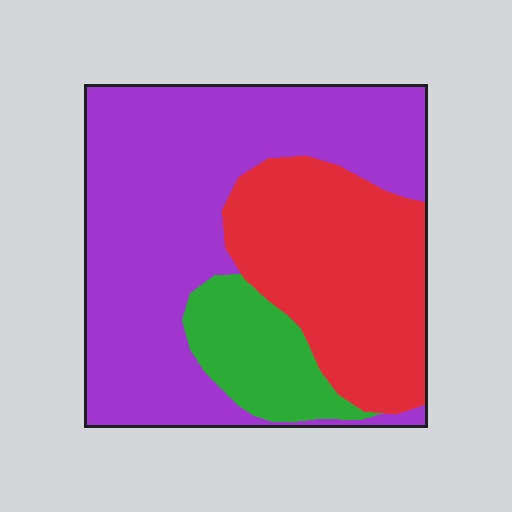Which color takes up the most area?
Purple, at roughly 55%.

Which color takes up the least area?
Green, at roughly 15%.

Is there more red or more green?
Red.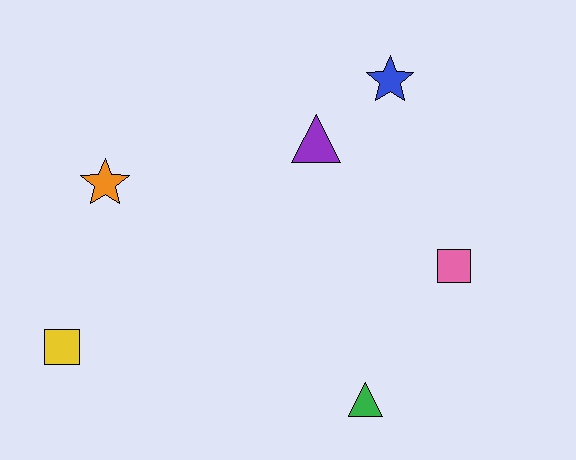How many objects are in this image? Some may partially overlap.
There are 6 objects.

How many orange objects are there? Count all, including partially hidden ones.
There is 1 orange object.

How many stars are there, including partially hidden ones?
There are 2 stars.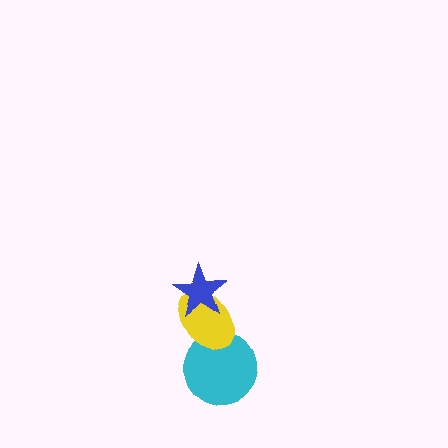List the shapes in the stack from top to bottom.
From top to bottom: the blue star, the yellow ellipse, the cyan circle.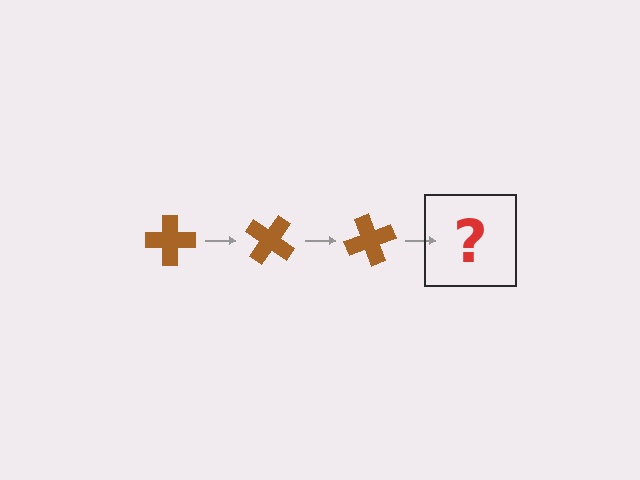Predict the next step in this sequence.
The next step is a brown cross rotated 105 degrees.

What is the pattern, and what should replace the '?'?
The pattern is that the cross rotates 35 degrees each step. The '?' should be a brown cross rotated 105 degrees.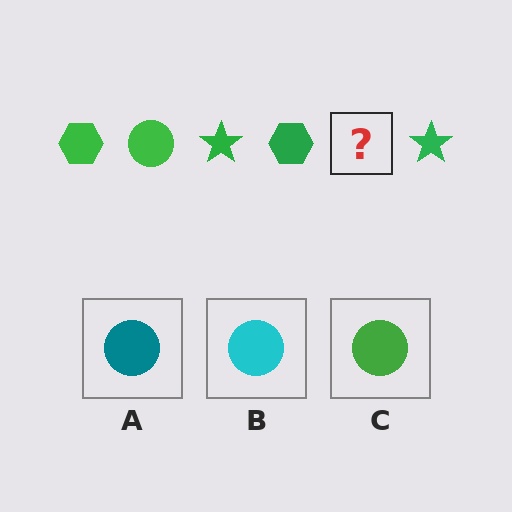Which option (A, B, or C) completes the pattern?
C.